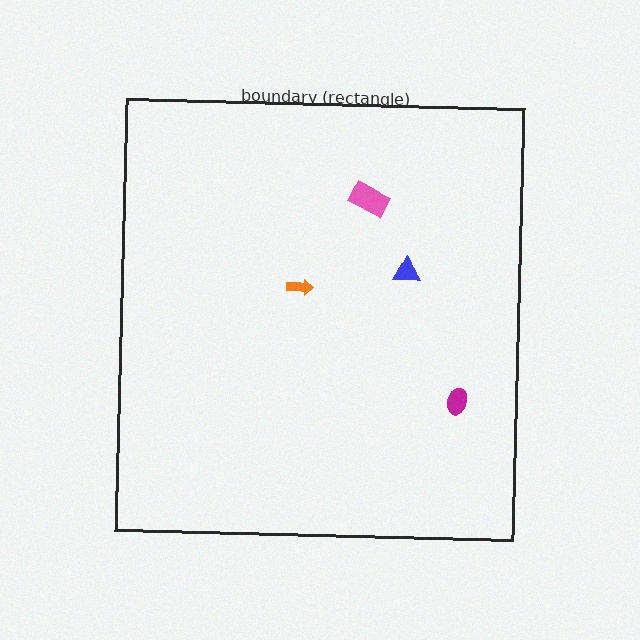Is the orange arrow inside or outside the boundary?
Inside.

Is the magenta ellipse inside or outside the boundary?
Inside.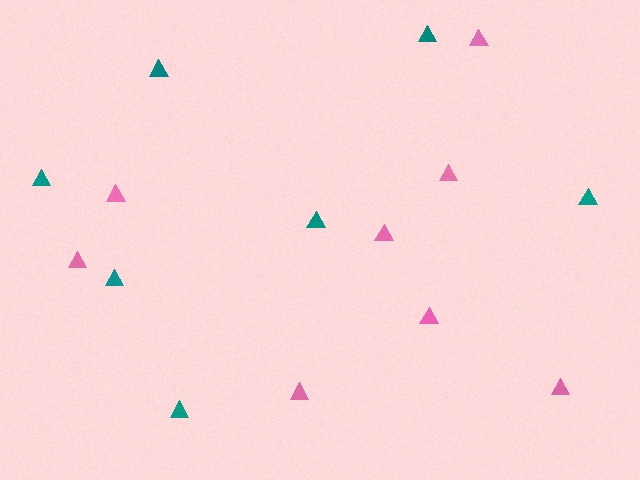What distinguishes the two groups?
There are 2 groups: one group of teal triangles (7) and one group of pink triangles (8).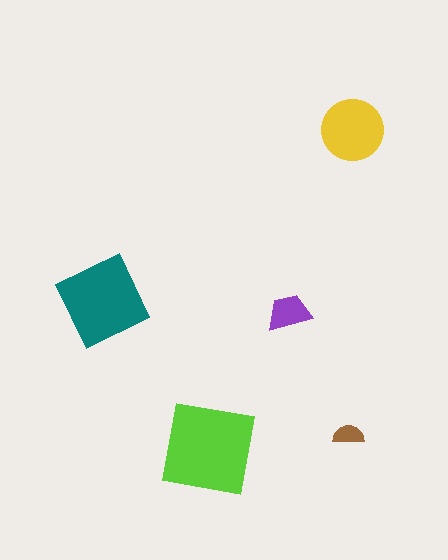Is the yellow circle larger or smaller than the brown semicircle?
Larger.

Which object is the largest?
The lime square.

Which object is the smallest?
The brown semicircle.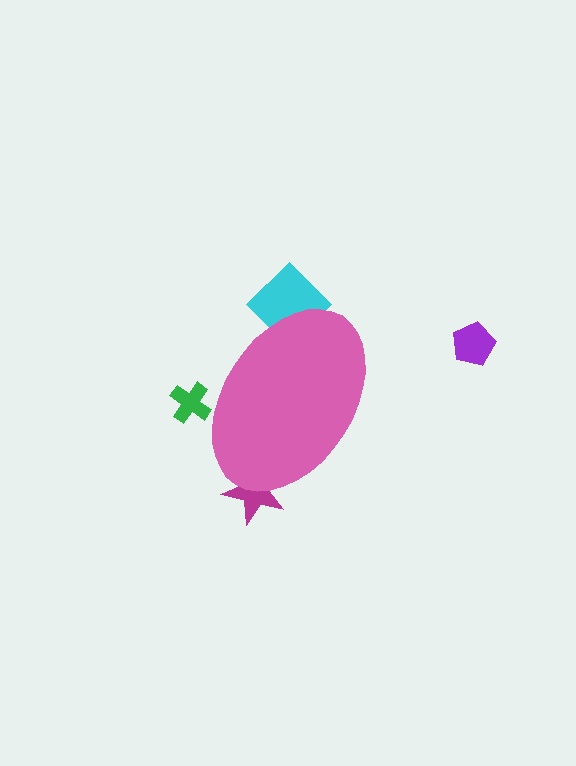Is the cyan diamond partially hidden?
Yes, the cyan diamond is partially hidden behind the pink ellipse.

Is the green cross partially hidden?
Yes, the green cross is partially hidden behind the pink ellipse.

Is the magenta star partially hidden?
Yes, the magenta star is partially hidden behind the pink ellipse.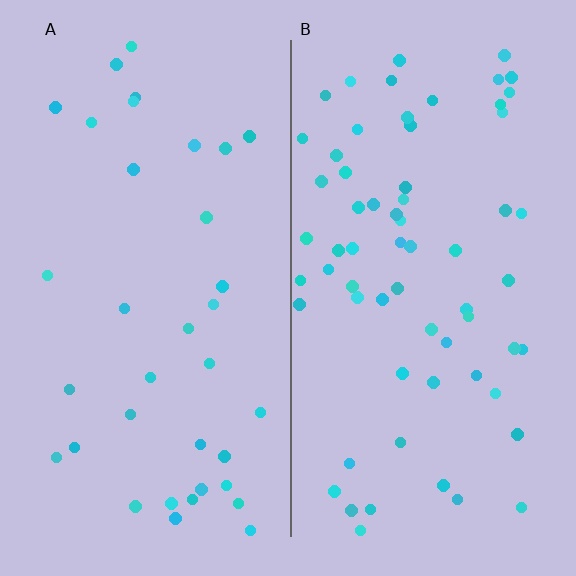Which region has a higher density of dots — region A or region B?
B (the right).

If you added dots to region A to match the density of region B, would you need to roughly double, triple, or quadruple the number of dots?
Approximately double.